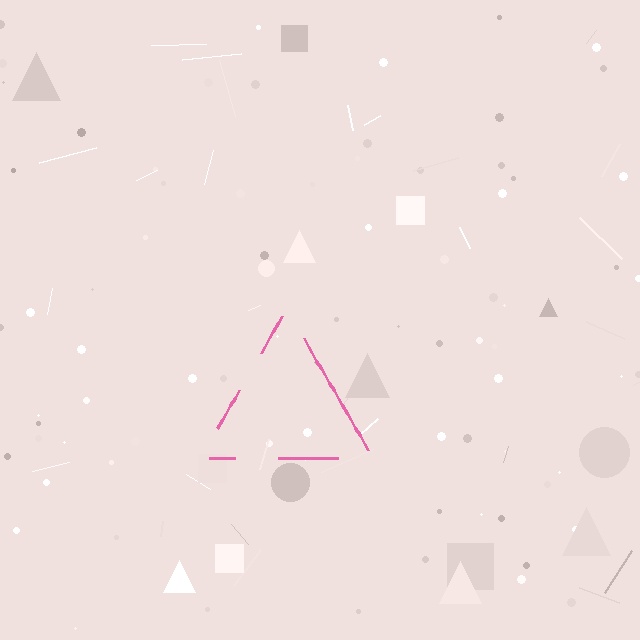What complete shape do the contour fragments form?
The contour fragments form a triangle.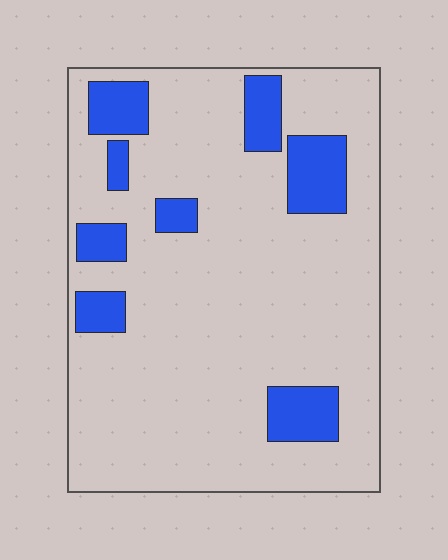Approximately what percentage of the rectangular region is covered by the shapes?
Approximately 15%.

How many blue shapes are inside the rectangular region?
8.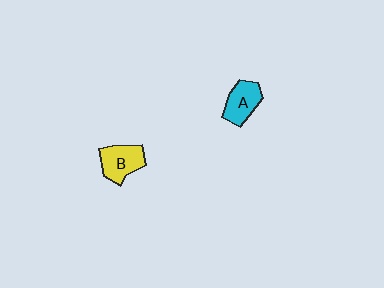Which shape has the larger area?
Shape B (yellow).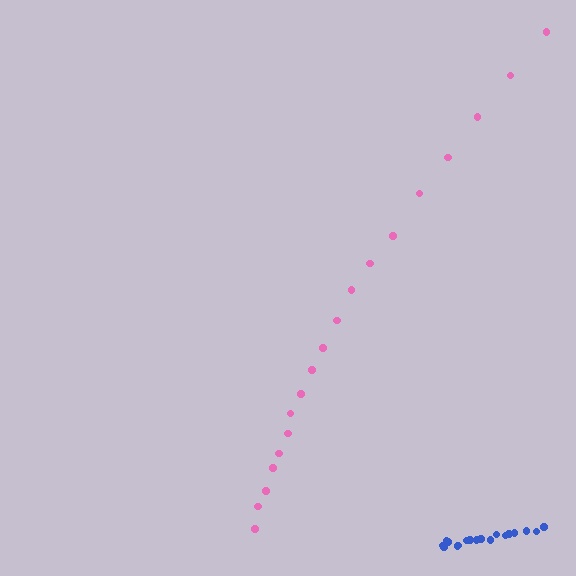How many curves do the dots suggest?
There are 2 distinct paths.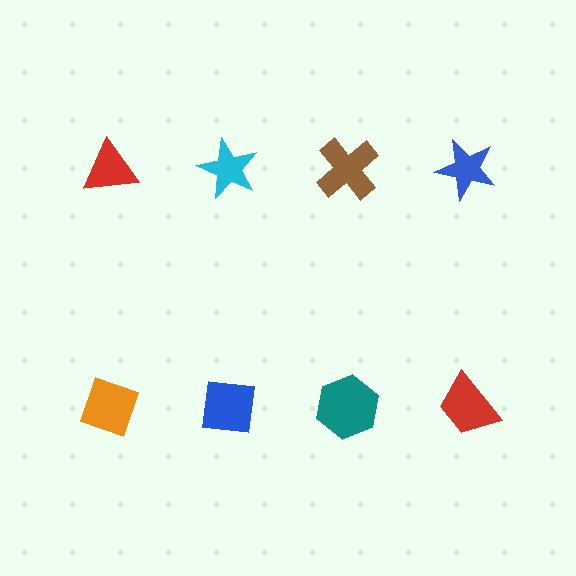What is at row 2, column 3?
A teal hexagon.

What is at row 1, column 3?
A brown cross.